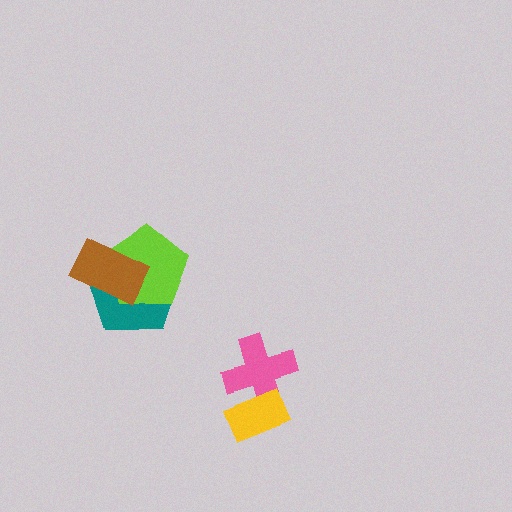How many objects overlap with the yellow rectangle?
1 object overlaps with the yellow rectangle.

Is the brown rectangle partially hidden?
No, no other shape covers it.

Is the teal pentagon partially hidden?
Yes, it is partially covered by another shape.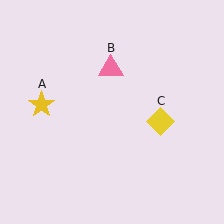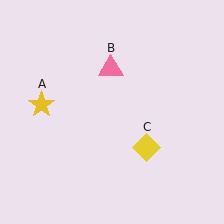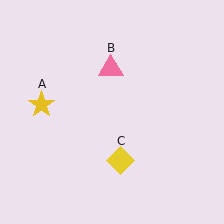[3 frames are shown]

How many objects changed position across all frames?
1 object changed position: yellow diamond (object C).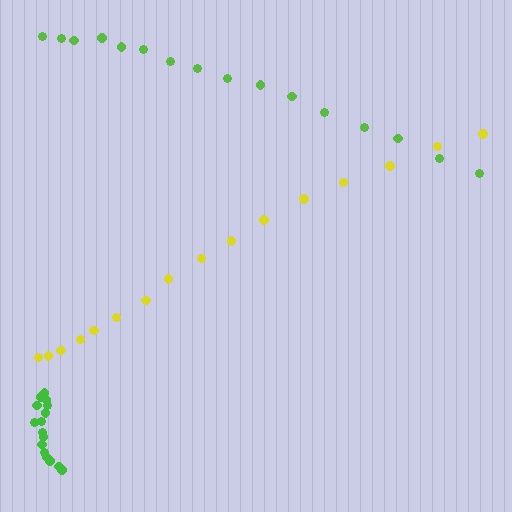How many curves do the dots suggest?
There are 3 distinct paths.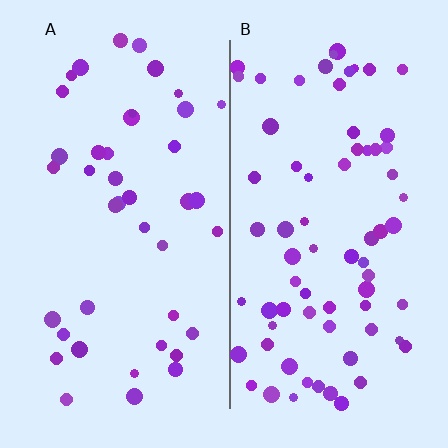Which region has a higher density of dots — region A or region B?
B (the right).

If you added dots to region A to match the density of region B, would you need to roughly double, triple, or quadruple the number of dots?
Approximately double.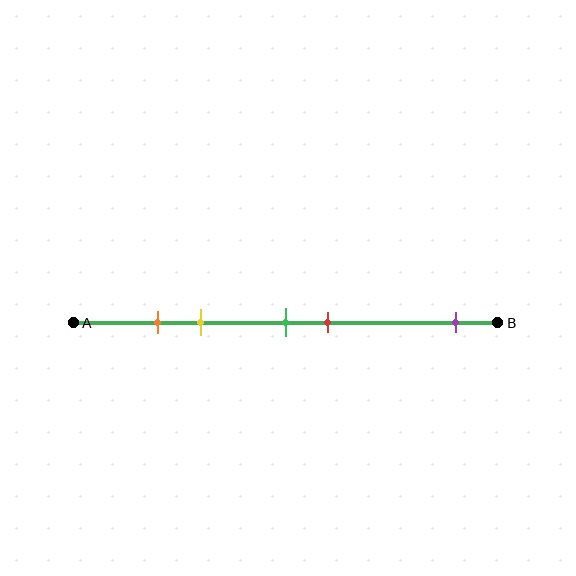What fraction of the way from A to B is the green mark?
The green mark is approximately 50% (0.5) of the way from A to B.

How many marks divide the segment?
There are 5 marks dividing the segment.